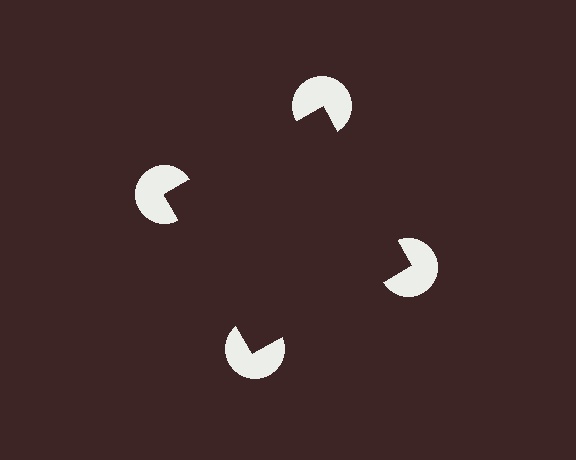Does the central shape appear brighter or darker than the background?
It typically appears slightly darker than the background, even though no actual brightness change is drawn.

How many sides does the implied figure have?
4 sides.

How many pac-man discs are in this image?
There are 4 — one at each vertex of the illusory square.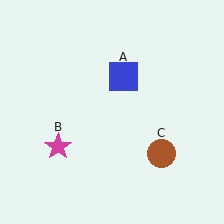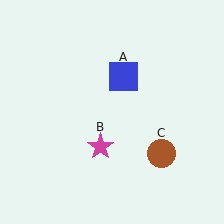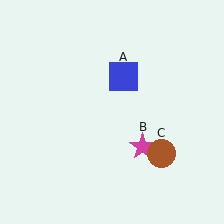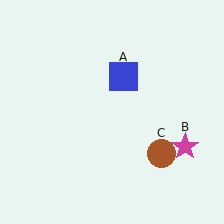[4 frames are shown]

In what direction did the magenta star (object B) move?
The magenta star (object B) moved right.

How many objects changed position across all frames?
1 object changed position: magenta star (object B).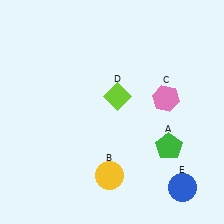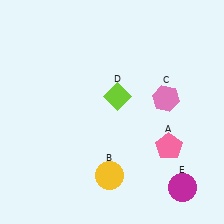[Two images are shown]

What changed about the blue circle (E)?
In Image 1, E is blue. In Image 2, it changed to magenta.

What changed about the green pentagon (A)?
In Image 1, A is green. In Image 2, it changed to pink.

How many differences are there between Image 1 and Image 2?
There are 2 differences between the two images.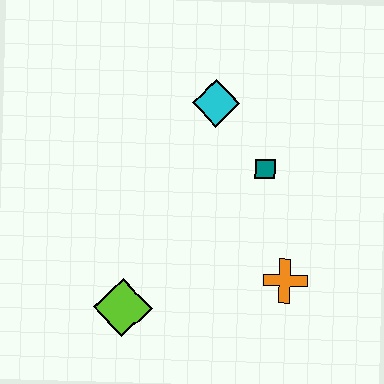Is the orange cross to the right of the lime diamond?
Yes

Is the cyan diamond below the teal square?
No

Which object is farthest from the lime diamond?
The cyan diamond is farthest from the lime diamond.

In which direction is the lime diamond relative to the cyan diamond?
The lime diamond is below the cyan diamond.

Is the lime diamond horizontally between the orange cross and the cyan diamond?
No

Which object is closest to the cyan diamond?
The teal square is closest to the cyan diamond.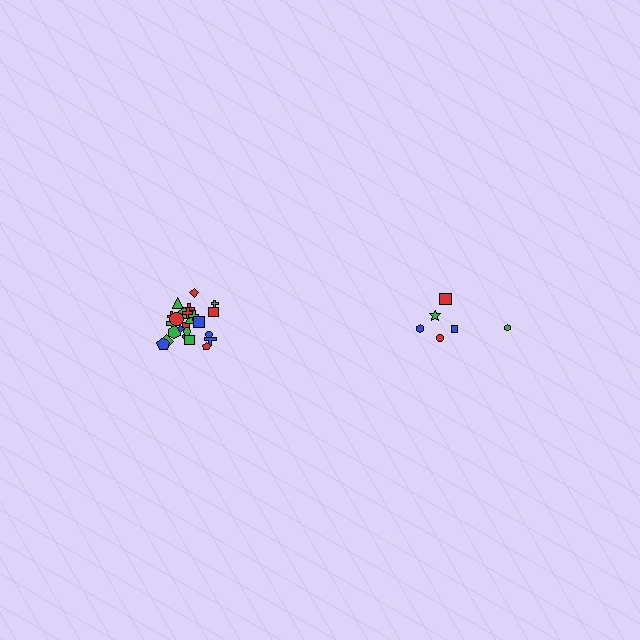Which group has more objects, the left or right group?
The left group.